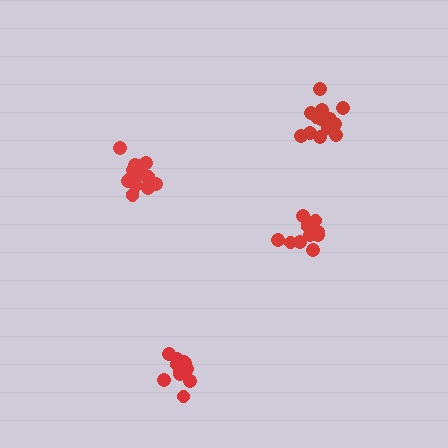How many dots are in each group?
Group 1: 13 dots, Group 2: 14 dots, Group 3: 11 dots, Group 4: 11 dots (49 total).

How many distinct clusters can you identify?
There are 4 distinct clusters.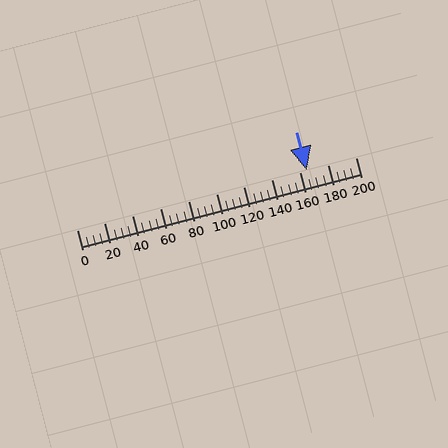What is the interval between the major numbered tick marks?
The major tick marks are spaced 20 units apart.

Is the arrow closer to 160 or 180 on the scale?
The arrow is closer to 160.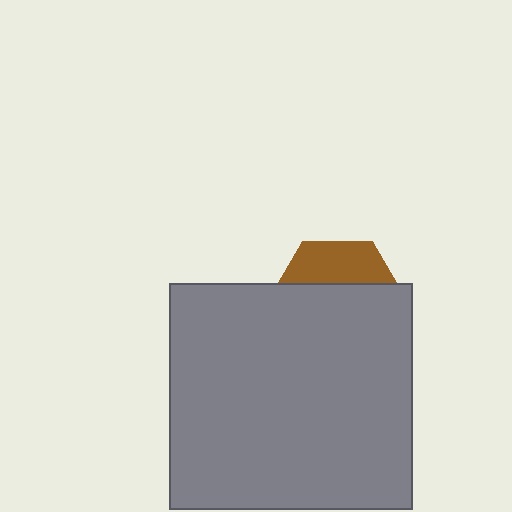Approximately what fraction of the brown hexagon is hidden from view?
Roughly 69% of the brown hexagon is hidden behind the gray rectangle.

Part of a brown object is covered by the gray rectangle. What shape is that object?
It is a hexagon.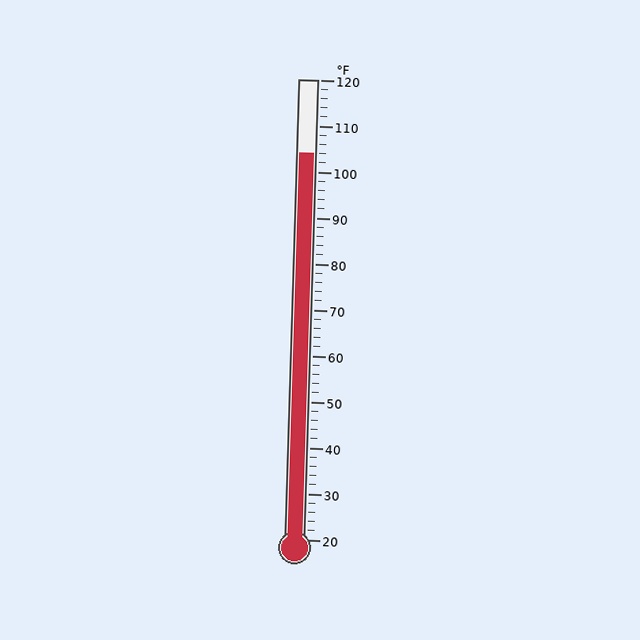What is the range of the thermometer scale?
The thermometer scale ranges from 20°F to 120°F.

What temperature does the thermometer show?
The thermometer shows approximately 104°F.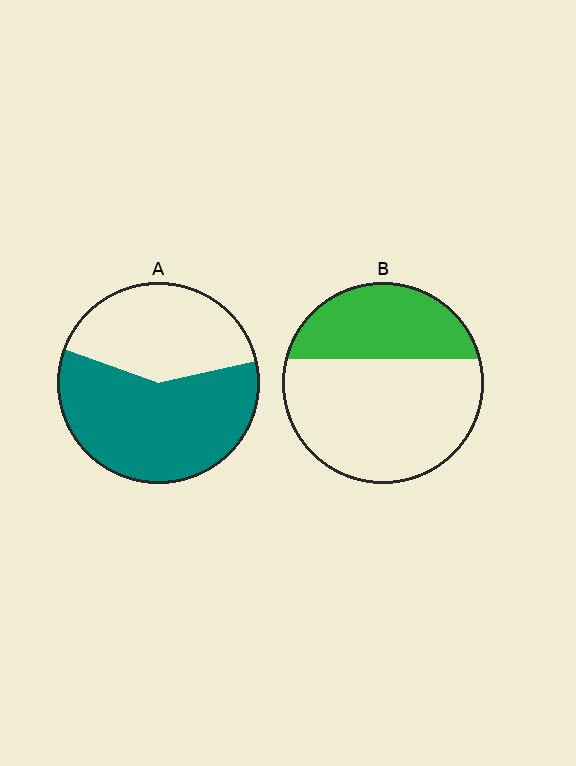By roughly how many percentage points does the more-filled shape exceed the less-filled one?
By roughly 25 percentage points (A over B).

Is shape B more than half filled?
No.